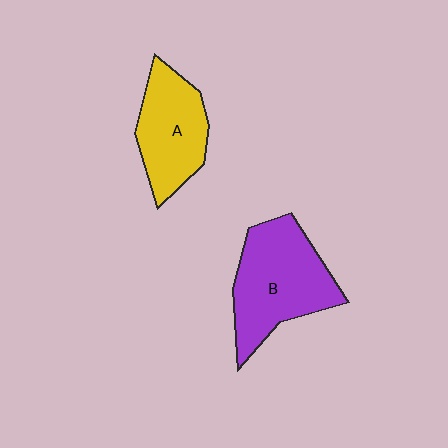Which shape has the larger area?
Shape B (purple).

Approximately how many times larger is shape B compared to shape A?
Approximately 1.3 times.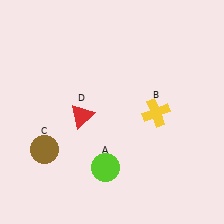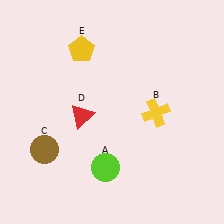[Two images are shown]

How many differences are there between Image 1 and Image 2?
There is 1 difference between the two images.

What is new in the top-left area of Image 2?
A yellow pentagon (E) was added in the top-left area of Image 2.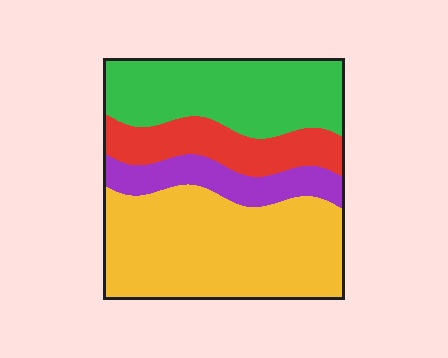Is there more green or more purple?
Green.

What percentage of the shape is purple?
Purple takes up about one eighth (1/8) of the shape.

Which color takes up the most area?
Yellow, at roughly 45%.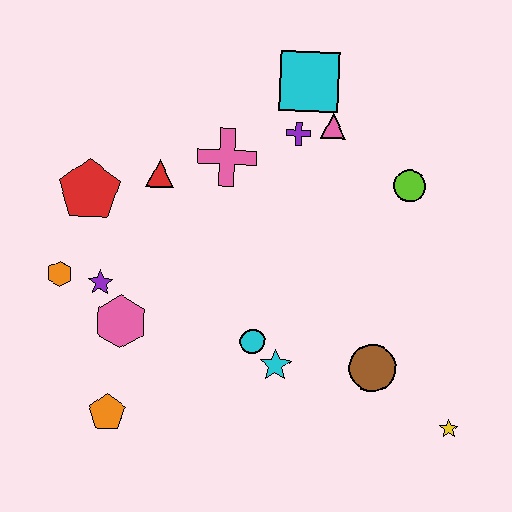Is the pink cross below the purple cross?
Yes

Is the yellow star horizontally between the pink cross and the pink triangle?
No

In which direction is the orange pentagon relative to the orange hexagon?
The orange pentagon is below the orange hexagon.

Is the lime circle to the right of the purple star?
Yes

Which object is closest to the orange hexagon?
The purple star is closest to the orange hexagon.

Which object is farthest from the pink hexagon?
The yellow star is farthest from the pink hexagon.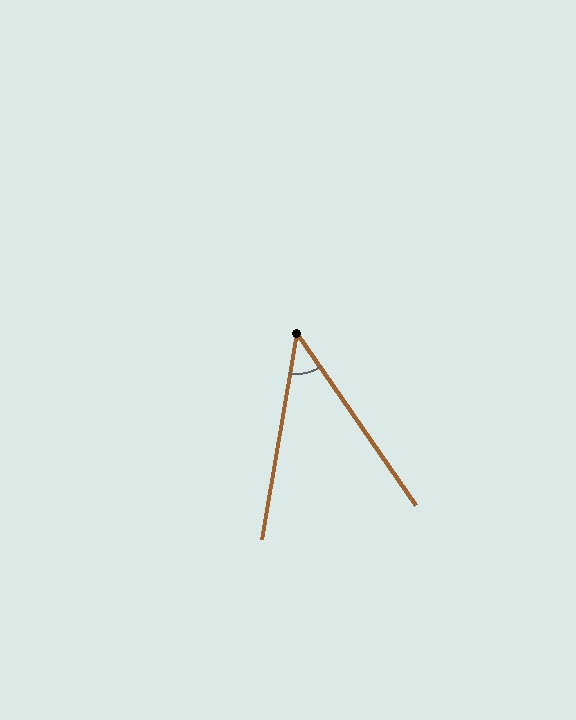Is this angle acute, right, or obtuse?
It is acute.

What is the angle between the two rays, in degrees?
Approximately 44 degrees.